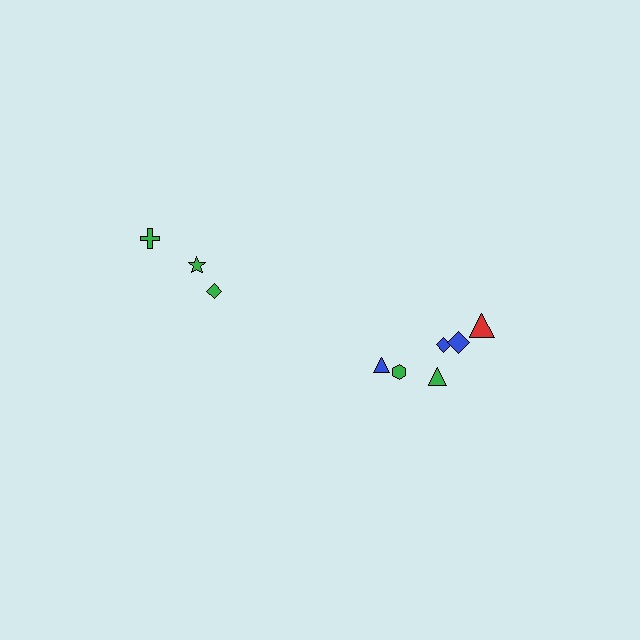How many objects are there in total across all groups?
There are 9 objects.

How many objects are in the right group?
There are 6 objects.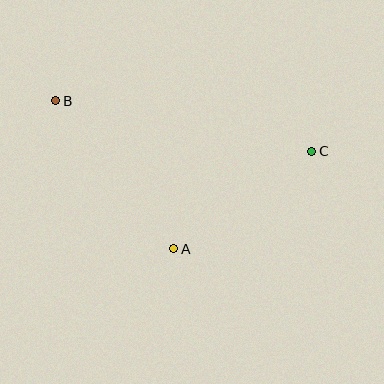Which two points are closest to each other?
Points A and C are closest to each other.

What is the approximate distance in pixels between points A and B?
The distance between A and B is approximately 189 pixels.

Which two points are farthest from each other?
Points B and C are farthest from each other.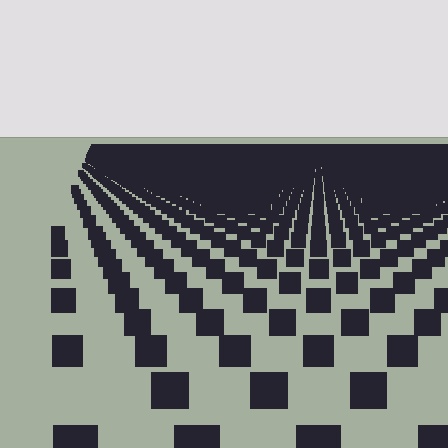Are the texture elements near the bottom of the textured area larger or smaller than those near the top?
Larger. Near the bottom, elements are closer to the viewer and appear at a bigger on-screen size.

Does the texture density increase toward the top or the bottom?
Density increases toward the top.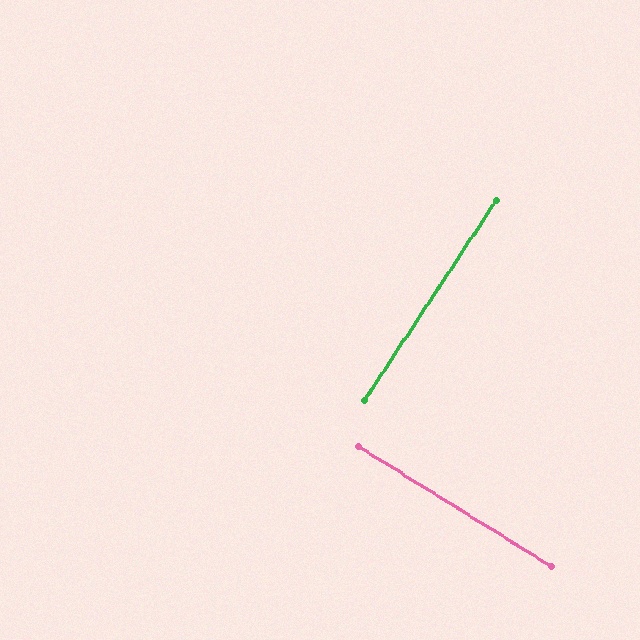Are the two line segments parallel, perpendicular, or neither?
Perpendicular — they meet at approximately 88°.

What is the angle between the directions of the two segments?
Approximately 88 degrees.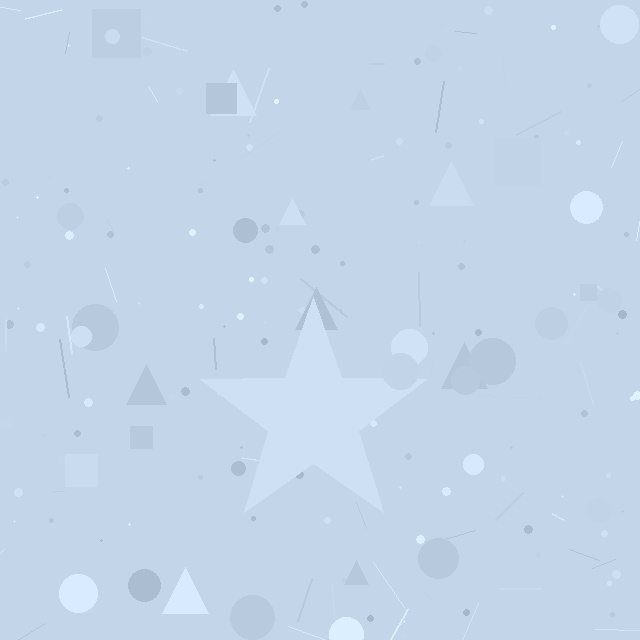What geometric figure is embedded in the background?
A star is embedded in the background.